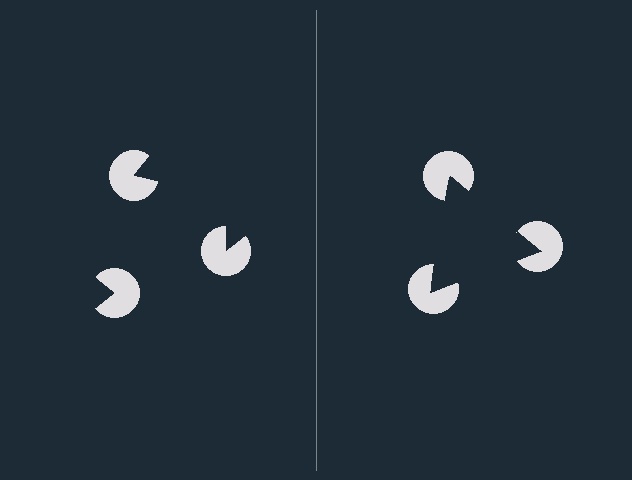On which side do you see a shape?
An illusory triangle appears on the right side. On the left side the wedge cuts are rotated, so no coherent shape forms.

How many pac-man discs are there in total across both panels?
6 — 3 on each side.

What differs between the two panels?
The pac-man discs are positioned identically on both sides; only the wedge orientations differ. On the right they align to a triangle; on the left they are misaligned.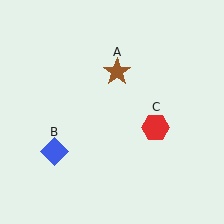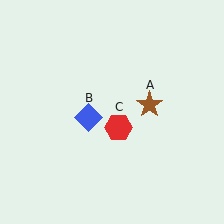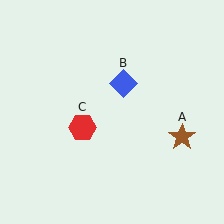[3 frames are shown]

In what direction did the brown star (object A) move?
The brown star (object A) moved down and to the right.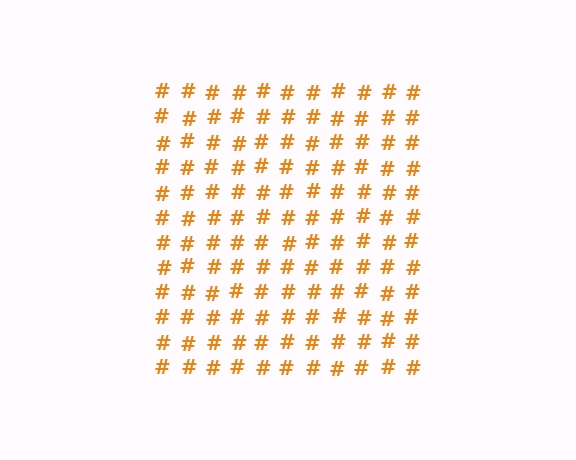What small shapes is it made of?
It is made of small hash symbols.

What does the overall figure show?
The overall figure shows a square.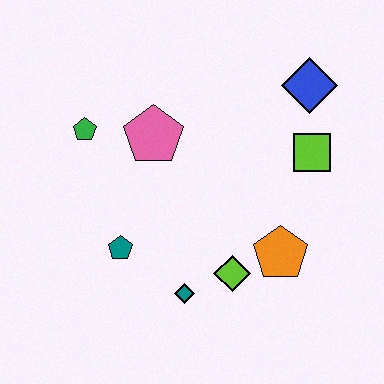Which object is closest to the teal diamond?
The lime diamond is closest to the teal diamond.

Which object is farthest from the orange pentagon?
The green pentagon is farthest from the orange pentagon.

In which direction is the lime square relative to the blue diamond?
The lime square is below the blue diamond.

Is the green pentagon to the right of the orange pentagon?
No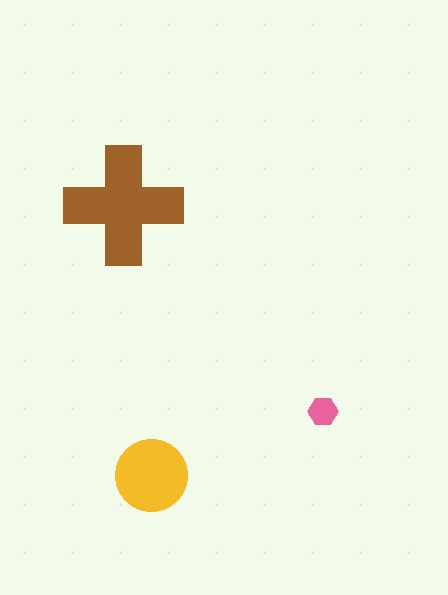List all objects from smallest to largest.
The pink hexagon, the yellow circle, the brown cross.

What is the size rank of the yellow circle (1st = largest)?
2nd.